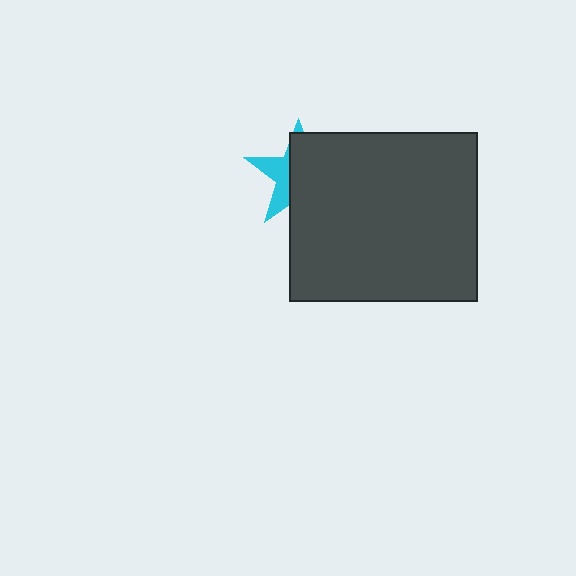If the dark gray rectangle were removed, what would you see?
You would see the complete cyan star.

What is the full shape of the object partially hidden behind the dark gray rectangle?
The partially hidden object is a cyan star.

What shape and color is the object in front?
The object in front is a dark gray rectangle.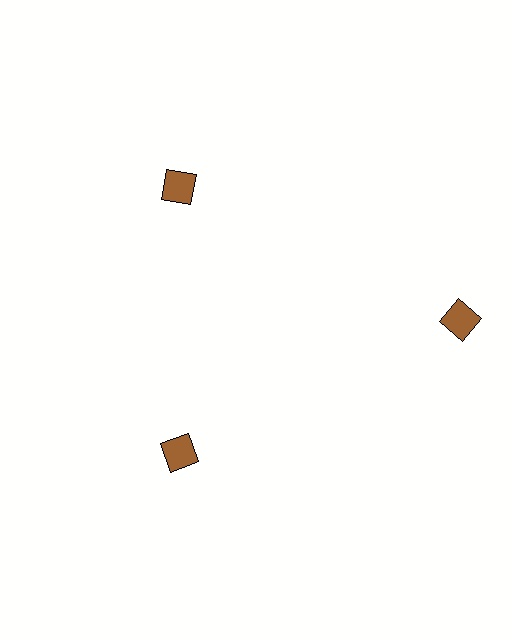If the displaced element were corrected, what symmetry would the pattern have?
It would have 3-fold rotational symmetry — the pattern would map onto itself every 120 degrees.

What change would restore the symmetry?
The symmetry would be restored by moving it inward, back onto the ring so that all 3 diamonds sit at equal angles and equal distance from the center.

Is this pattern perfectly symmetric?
No. The 3 brown diamonds are arranged in a ring, but one element near the 3 o'clock position is pushed outward from the center, breaking the 3-fold rotational symmetry.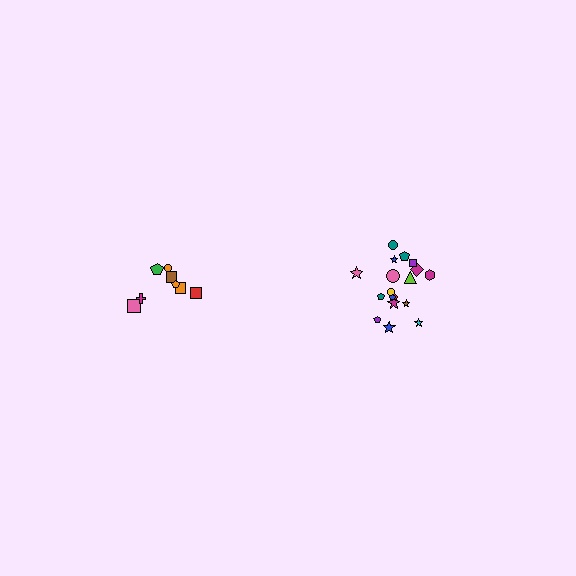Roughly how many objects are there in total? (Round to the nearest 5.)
Roughly 25 objects in total.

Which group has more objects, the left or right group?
The right group.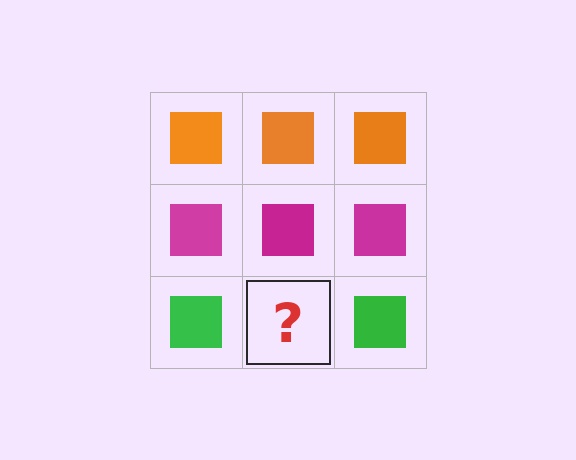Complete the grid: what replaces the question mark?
The question mark should be replaced with a green square.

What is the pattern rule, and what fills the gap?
The rule is that each row has a consistent color. The gap should be filled with a green square.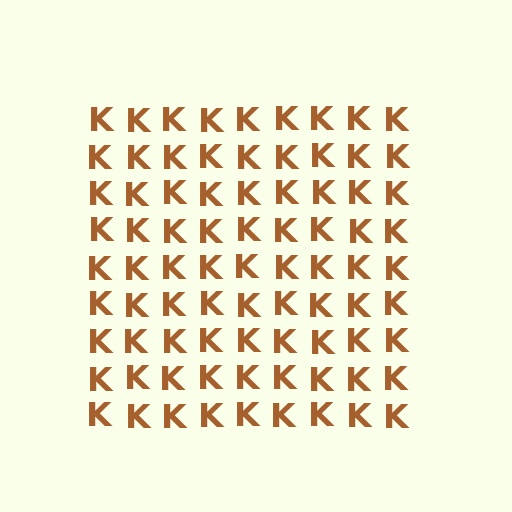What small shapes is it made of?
It is made of small letter K's.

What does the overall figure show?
The overall figure shows a square.